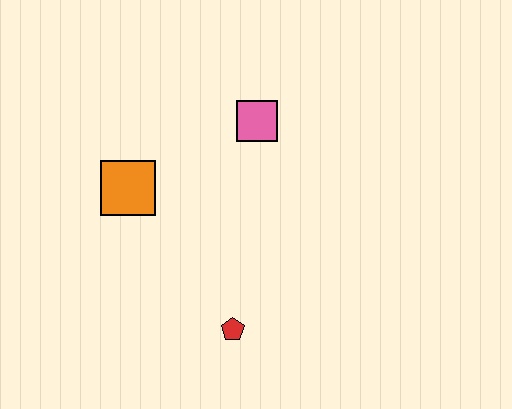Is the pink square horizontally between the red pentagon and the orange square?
No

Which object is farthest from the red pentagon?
The pink square is farthest from the red pentagon.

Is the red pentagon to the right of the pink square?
No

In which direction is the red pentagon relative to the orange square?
The red pentagon is below the orange square.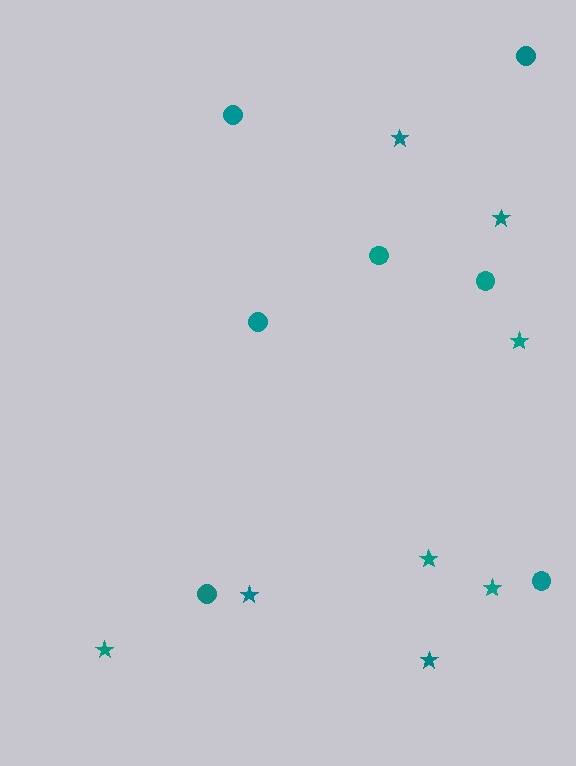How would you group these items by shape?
There are 2 groups: one group of circles (7) and one group of stars (8).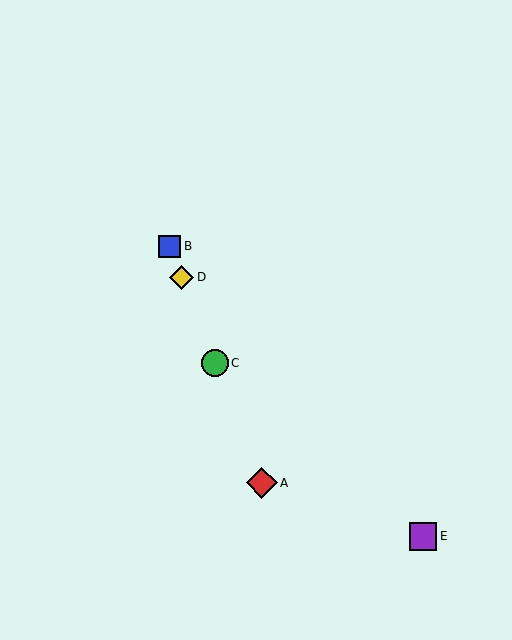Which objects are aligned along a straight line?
Objects A, B, C, D are aligned along a straight line.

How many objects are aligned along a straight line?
4 objects (A, B, C, D) are aligned along a straight line.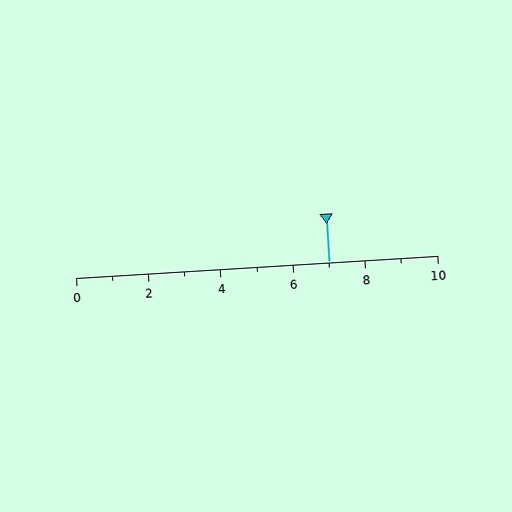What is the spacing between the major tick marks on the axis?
The major ticks are spaced 2 apart.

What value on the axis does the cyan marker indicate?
The marker indicates approximately 7.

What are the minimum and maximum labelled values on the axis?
The axis runs from 0 to 10.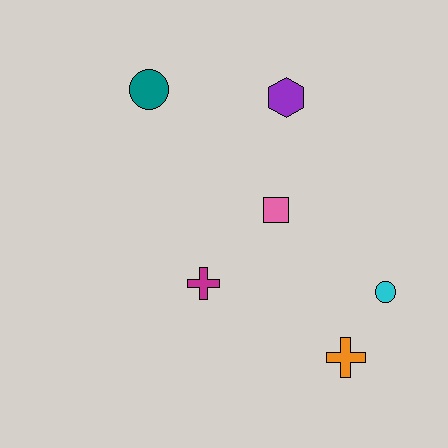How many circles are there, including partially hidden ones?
There are 2 circles.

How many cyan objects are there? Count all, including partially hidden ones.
There is 1 cyan object.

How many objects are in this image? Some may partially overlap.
There are 6 objects.